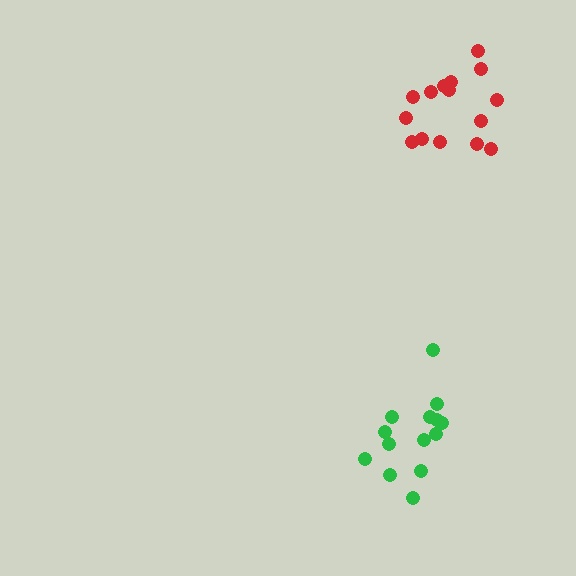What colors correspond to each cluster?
The clusters are colored: red, green.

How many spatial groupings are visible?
There are 2 spatial groupings.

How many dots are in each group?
Group 1: 15 dots, Group 2: 14 dots (29 total).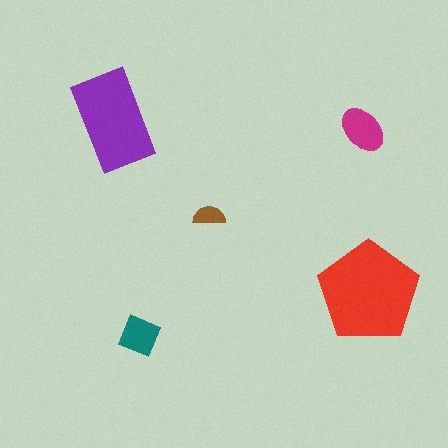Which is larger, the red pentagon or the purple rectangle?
The red pentagon.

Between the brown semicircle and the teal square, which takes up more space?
The teal square.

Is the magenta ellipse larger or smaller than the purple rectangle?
Smaller.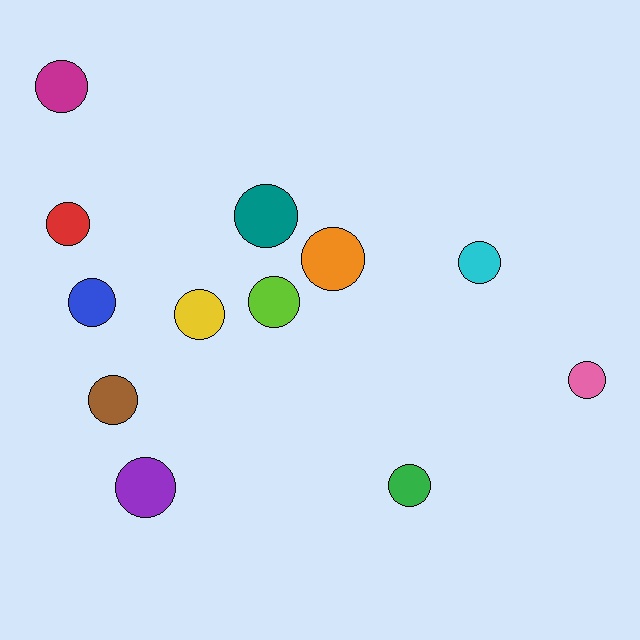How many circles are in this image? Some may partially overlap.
There are 12 circles.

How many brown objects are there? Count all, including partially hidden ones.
There is 1 brown object.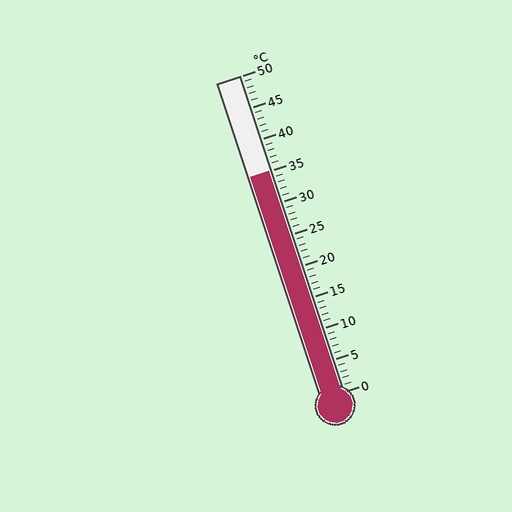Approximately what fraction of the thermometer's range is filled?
The thermometer is filled to approximately 70% of its range.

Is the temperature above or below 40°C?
The temperature is below 40°C.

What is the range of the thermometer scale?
The thermometer scale ranges from 0°C to 50°C.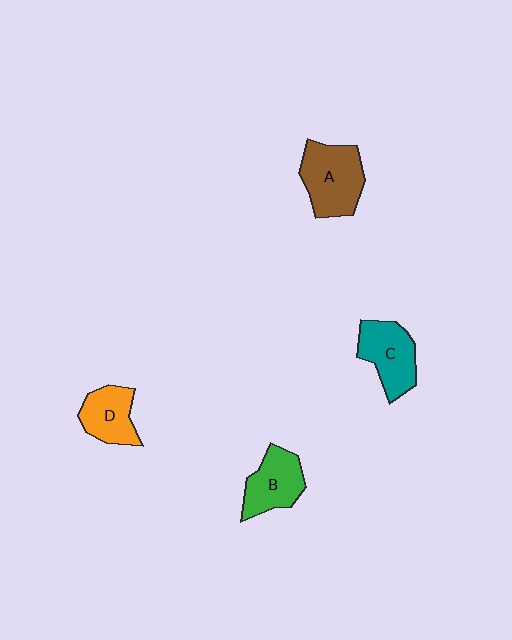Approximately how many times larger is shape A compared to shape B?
Approximately 1.3 times.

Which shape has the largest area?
Shape A (brown).